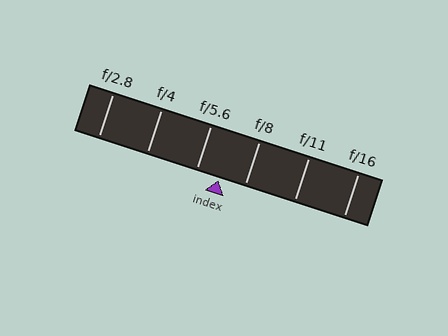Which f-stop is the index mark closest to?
The index mark is closest to f/5.6.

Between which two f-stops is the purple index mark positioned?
The index mark is between f/5.6 and f/8.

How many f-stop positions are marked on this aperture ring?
There are 6 f-stop positions marked.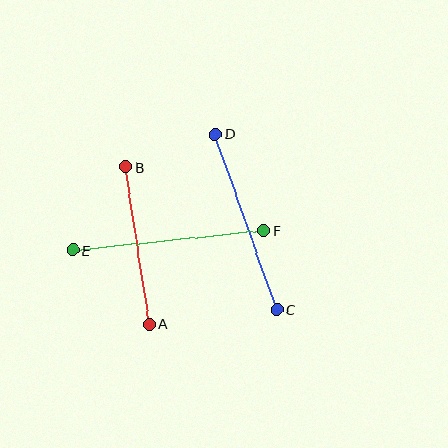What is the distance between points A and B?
The distance is approximately 159 pixels.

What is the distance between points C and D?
The distance is approximately 186 pixels.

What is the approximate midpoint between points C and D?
The midpoint is at approximately (246, 222) pixels.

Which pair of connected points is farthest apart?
Points E and F are farthest apart.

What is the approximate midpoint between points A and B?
The midpoint is at approximately (138, 245) pixels.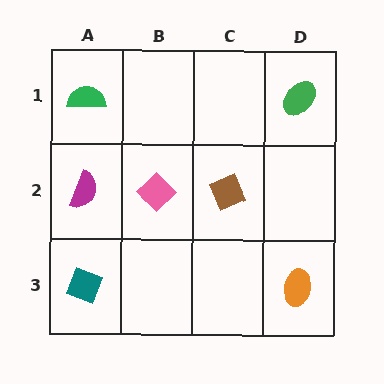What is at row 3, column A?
A teal diamond.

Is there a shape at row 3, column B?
No, that cell is empty.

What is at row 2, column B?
A pink diamond.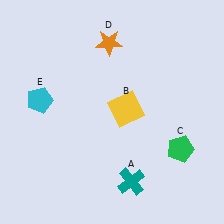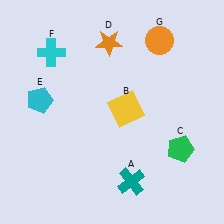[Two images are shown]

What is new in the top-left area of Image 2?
A cyan cross (F) was added in the top-left area of Image 2.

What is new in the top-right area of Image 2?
An orange circle (G) was added in the top-right area of Image 2.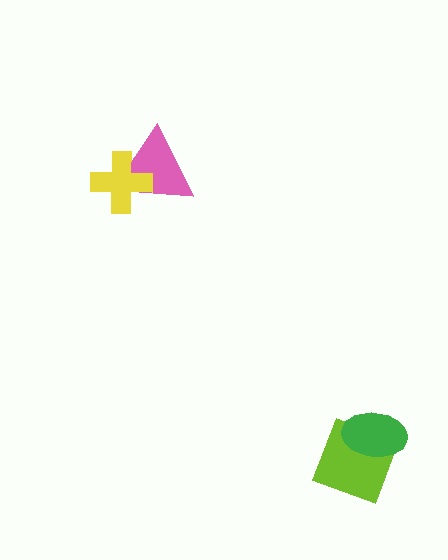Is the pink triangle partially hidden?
Yes, it is partially covered by another shape.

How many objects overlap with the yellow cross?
1 object overlaps with the yellow cross.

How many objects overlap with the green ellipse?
1 object overlaps with the green ellipse.